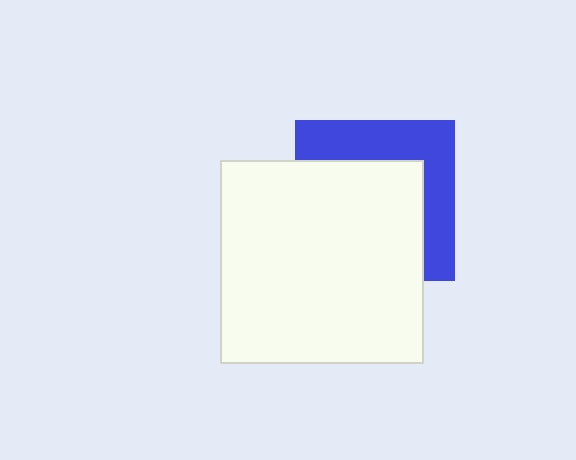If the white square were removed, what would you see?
You would see the complete blue square.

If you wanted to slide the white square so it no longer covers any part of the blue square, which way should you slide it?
Slide it toward the lower-left — that is the most direct way to separate the two shapes.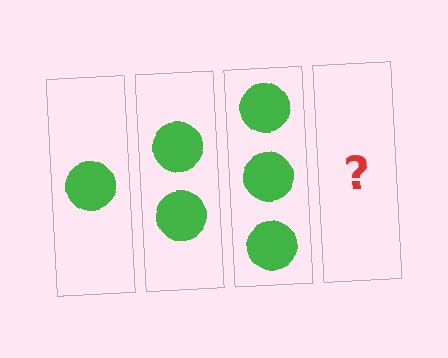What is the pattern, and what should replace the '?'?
The pattern is that each step adds one more circle. The '?' should be 4 circles.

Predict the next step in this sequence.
The next step is 4 circles.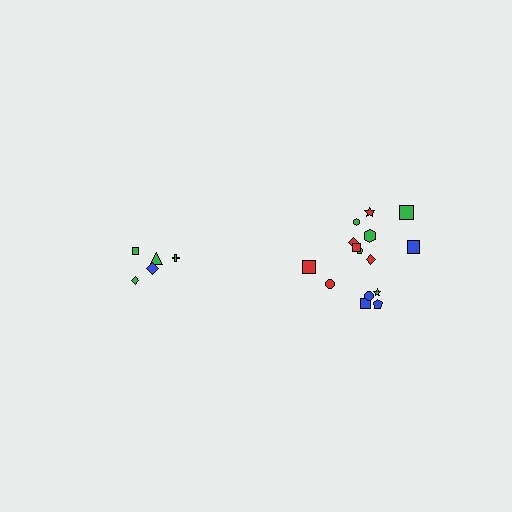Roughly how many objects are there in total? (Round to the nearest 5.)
Roughly 20 objects in total.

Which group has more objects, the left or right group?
The right group.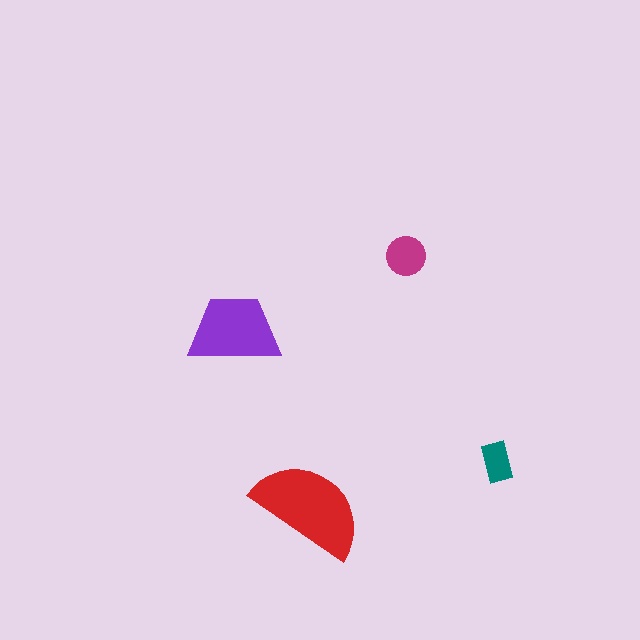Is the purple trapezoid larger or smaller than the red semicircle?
Smaller.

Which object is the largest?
The red semicircle.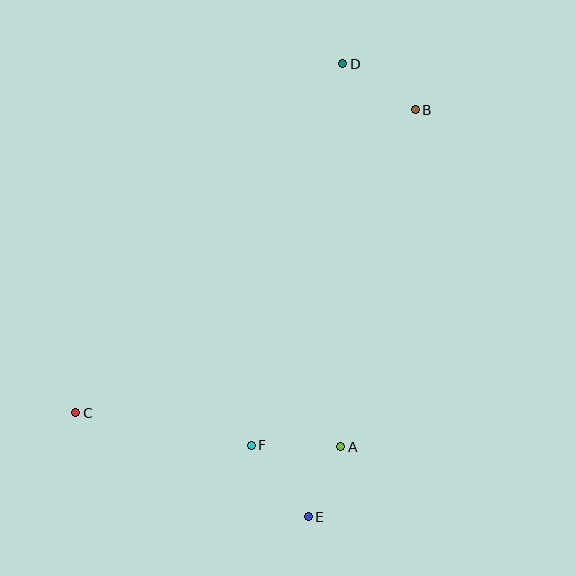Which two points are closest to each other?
Points A and E are closest to each other.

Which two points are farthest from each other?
Points B and C are farthest from each other.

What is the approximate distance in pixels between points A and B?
The distance between A and B is approximately 345 pixels.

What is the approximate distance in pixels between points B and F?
The distance between B and F is approximately 373 pixels.